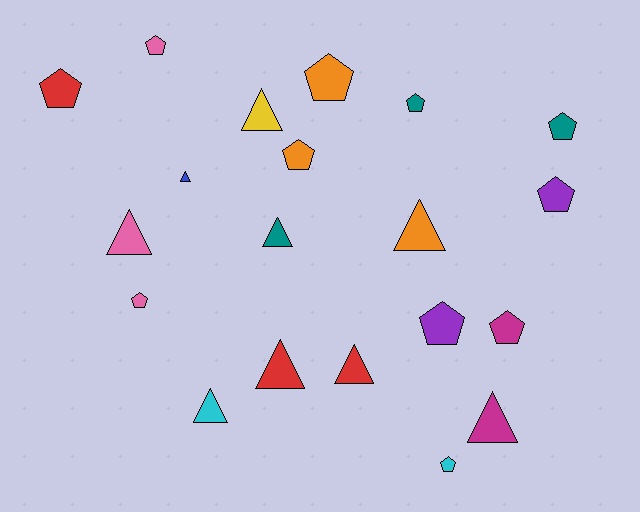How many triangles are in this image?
There are 9 triangles.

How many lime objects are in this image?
There are no lime objects.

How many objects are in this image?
There are 20 objects.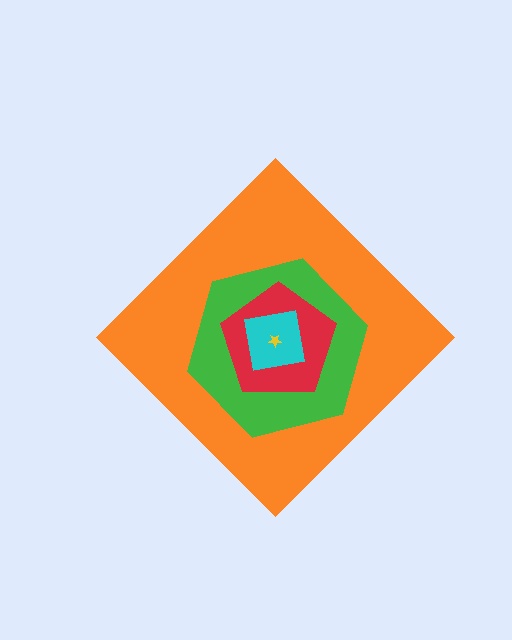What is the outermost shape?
The orange diamond.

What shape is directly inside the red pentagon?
The cyan square.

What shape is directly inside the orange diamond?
The green hexagon.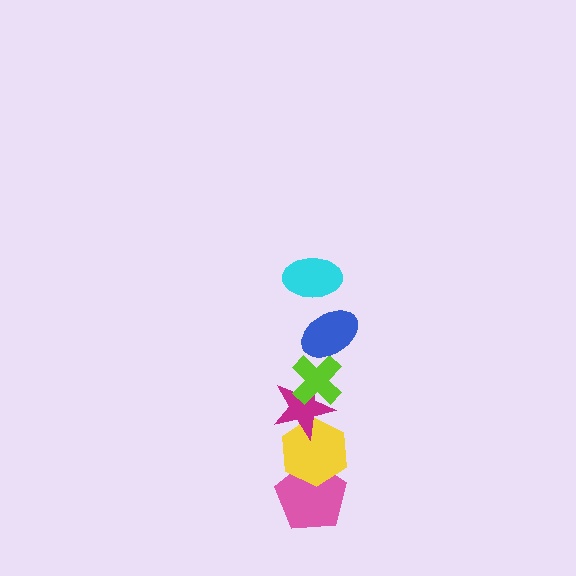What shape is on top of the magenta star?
The lime cross is on top of the magenta star.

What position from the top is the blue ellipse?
The blue ellipse is 2nd from the top.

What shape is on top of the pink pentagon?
The yellow hexagon is on top of the pink pentagon.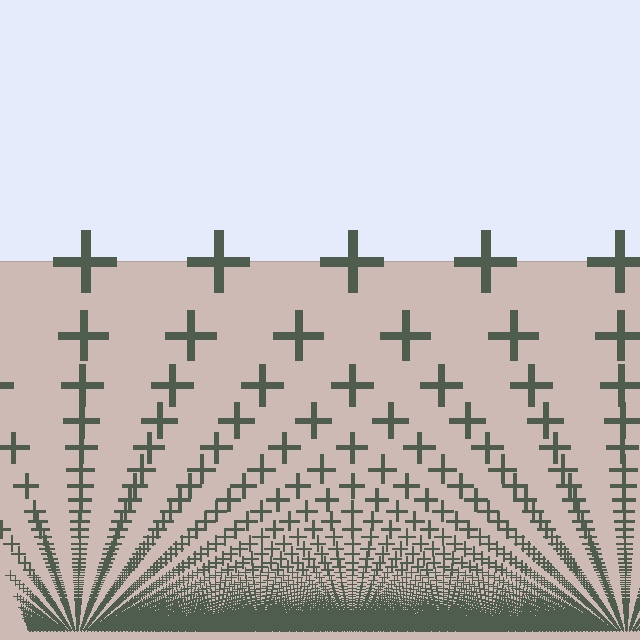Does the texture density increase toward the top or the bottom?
Density increases toward the bottom.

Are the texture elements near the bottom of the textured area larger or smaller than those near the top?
Smaller. The gradient is inverted — elements near the bottom are smaller and denser.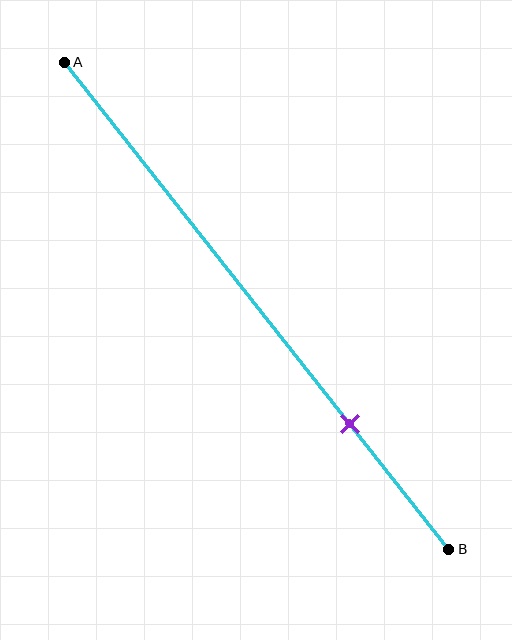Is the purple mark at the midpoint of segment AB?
No, the mark is at about 75% from A, not at the 50% midpoint.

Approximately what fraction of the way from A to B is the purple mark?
The purple mark is approximately 75% of the way from A to B.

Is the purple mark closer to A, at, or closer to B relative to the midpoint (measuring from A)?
The purple mark is closer to point B than the midpoint of segment AB.